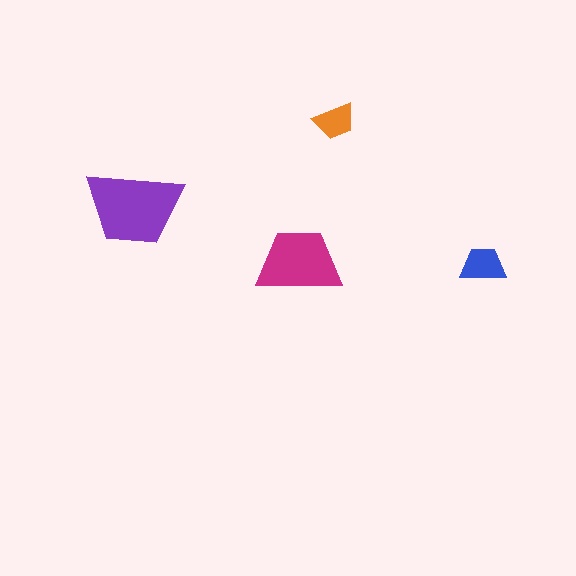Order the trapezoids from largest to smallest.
the purple one, the magenta one, the blue one, the orange one.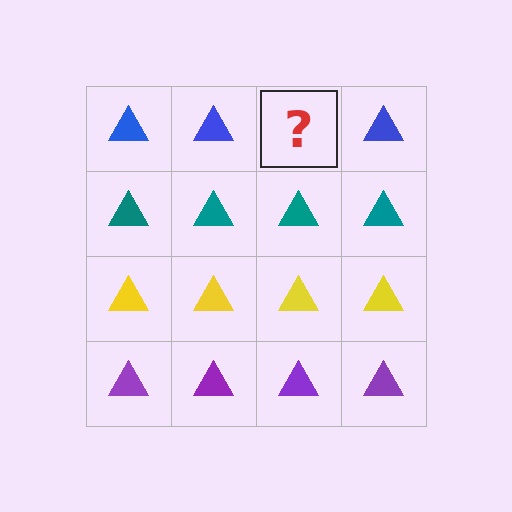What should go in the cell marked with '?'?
The missing cell should contain a blue triangle.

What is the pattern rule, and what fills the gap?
The rule is that each row has a consistent color. The gap should be filled with a blue triangle.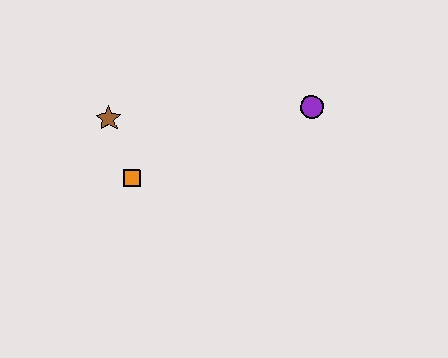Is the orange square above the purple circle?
No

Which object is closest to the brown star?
The orange square is closest to the brown star.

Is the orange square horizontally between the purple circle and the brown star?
Yes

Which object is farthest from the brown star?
The purple circle is farthest from the brown star.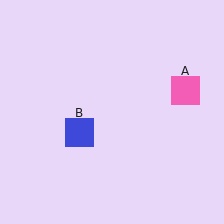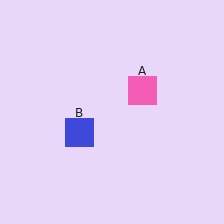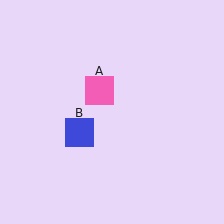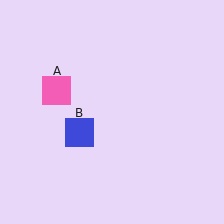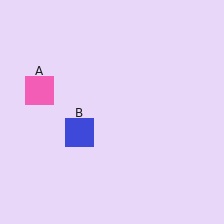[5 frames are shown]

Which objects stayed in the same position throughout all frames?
Blue square (object B) remained stationary.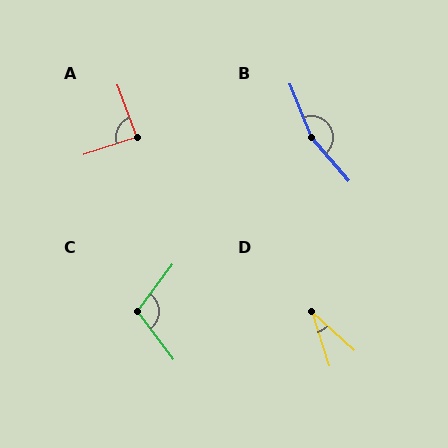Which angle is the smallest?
D, at approximately 30 degrees.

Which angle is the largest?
B, at approximately 161 degrees.